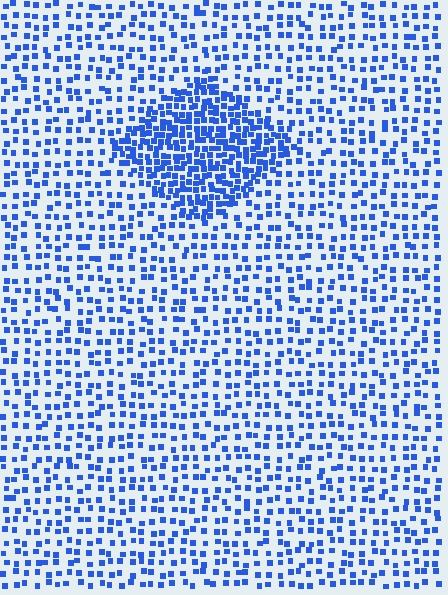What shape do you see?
I see a diamond.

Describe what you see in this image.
The image contains small blue elements arranged at two different densities. A diamond-shaped region is visible where the elements are more densely packed than the surrounding area.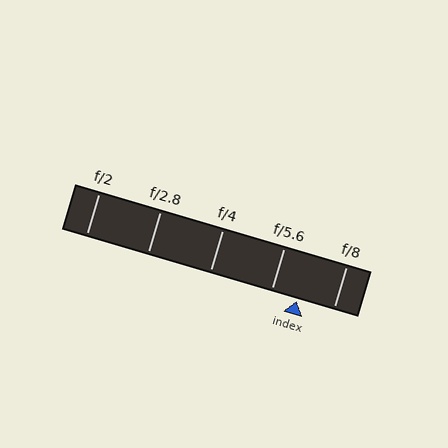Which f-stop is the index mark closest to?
The index mark is closest to f/5.6.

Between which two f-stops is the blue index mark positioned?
The index mark is between f/5.6 and f/8.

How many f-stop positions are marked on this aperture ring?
There are 5 f-stop positions marked.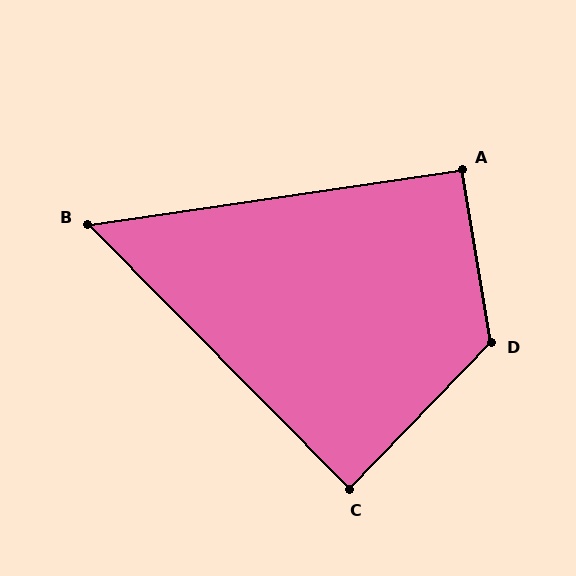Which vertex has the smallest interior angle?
B, at approximately 54 degrees.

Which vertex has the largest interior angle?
D, at approximately 126 degrees.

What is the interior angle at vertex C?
Approximately 89 degrees (approximately right).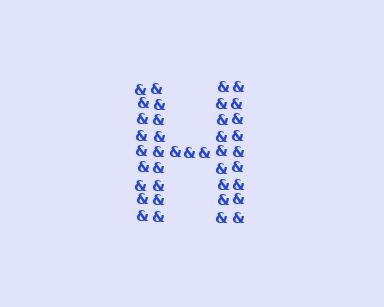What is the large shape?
The large shape is the letter H.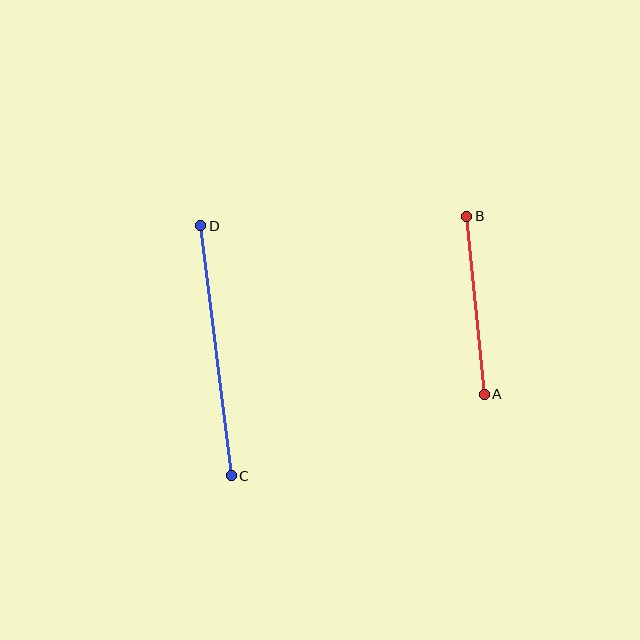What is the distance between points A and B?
The distance is approximately 179 pixels.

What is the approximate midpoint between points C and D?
The midpoint is at approximately (216, 351) pixels.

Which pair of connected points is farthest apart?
Points C and D are farthest apart.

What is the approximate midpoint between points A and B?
The midpoint is at approximately (475, 305) pixels.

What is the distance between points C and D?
The distance is approximately 252 pixels.